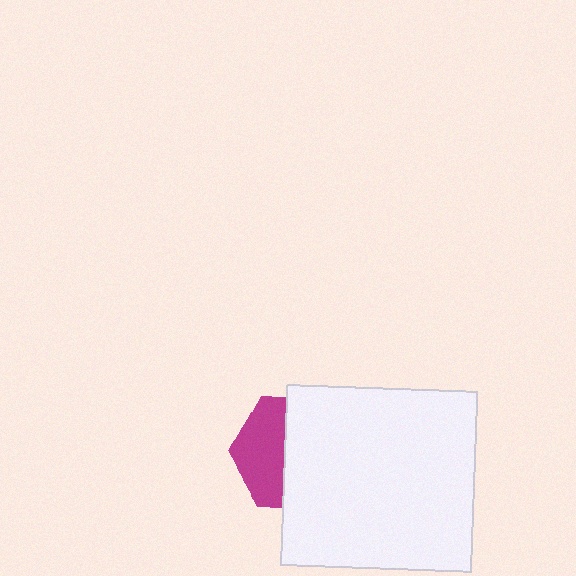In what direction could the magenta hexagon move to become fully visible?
The magenta hexagon could move left. That would shift it out from behind the white rectangle entirely.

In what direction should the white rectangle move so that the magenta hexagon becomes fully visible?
The white rectangle should move right. That is the shortest direction to clear the overlap and leave the magenta hexagon fully visible.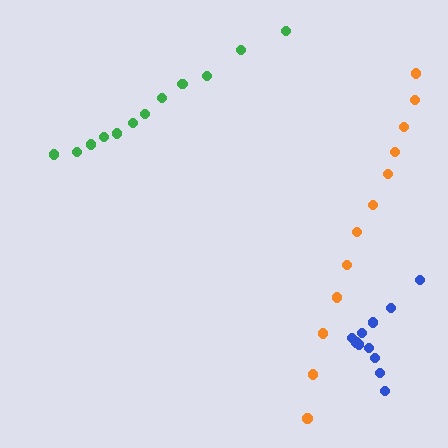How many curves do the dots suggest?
There are 3 distinct paths.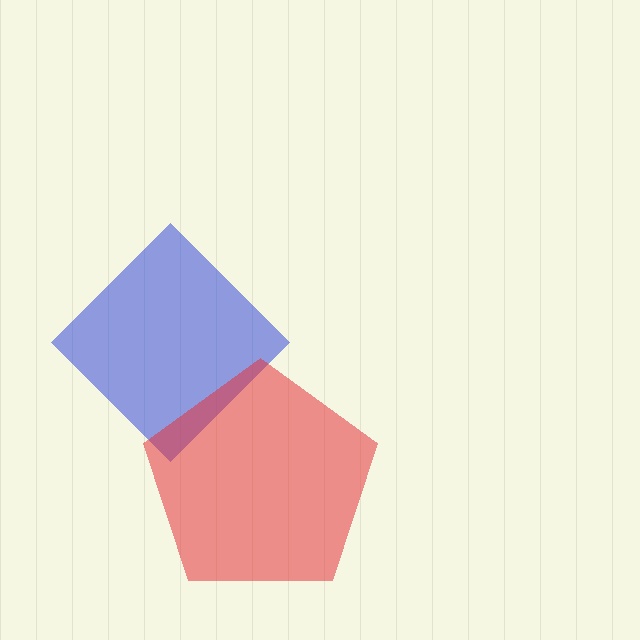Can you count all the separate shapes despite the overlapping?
Yes, there are 2 separate shapes.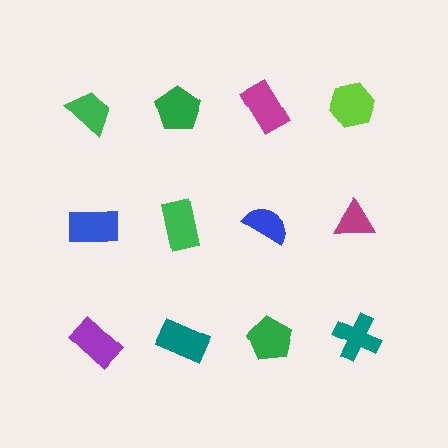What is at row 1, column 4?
A lime hexagon.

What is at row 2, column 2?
A green rectangle.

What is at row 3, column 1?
A purple rectangle.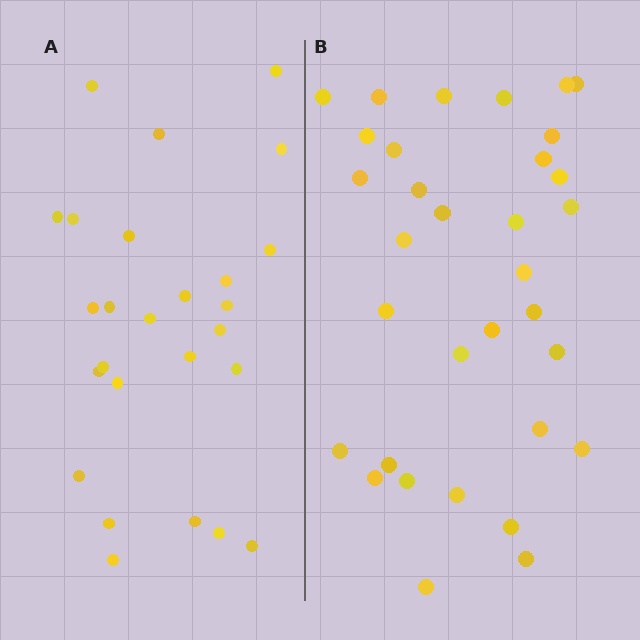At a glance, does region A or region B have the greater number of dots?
Region B (the right region) has more dots.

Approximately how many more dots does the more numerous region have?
Region B has roughly 8 or so more dots than region A.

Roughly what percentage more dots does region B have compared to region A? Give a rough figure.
About 25% more.